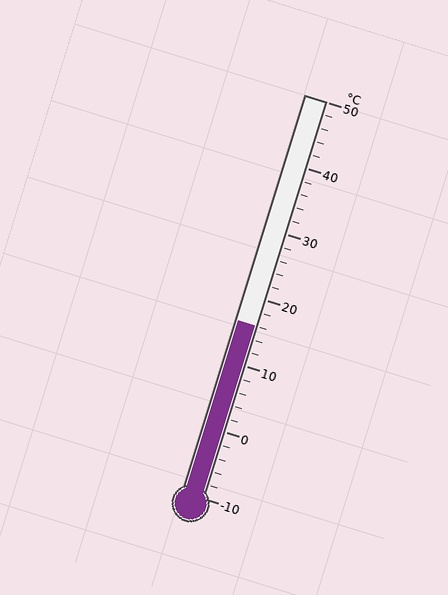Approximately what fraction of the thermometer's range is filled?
The thermometer is filled to approximately 45% of its range.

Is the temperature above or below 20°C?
The temperature is below 20°C.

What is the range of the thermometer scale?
The thermometer scale ranges from -10°C to 50°C.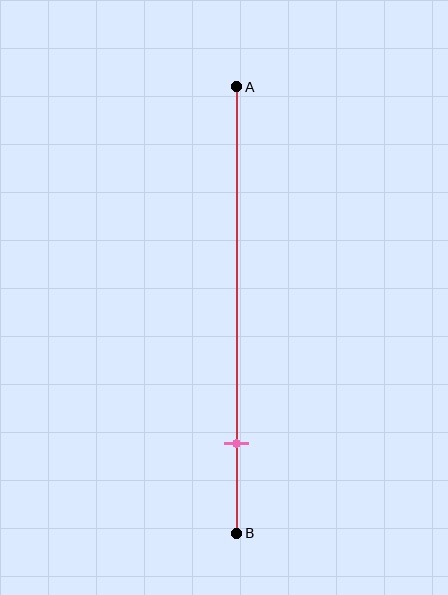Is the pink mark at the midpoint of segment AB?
No, the mark is at about 80% from A, not at the 50% midpoint.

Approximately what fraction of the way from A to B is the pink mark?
The pink mark is approximately 80% of the way from A to B.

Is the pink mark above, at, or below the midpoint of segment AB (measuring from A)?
The pink mark is below the midpoint of segment AB.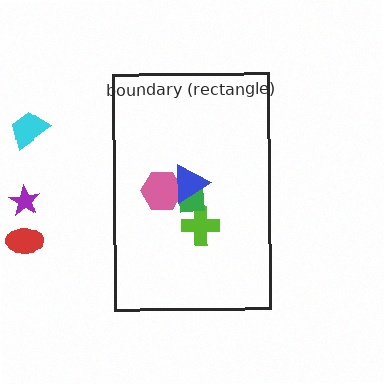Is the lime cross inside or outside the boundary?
Inside.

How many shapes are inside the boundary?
4 inside, 3 outside.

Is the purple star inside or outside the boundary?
Outside.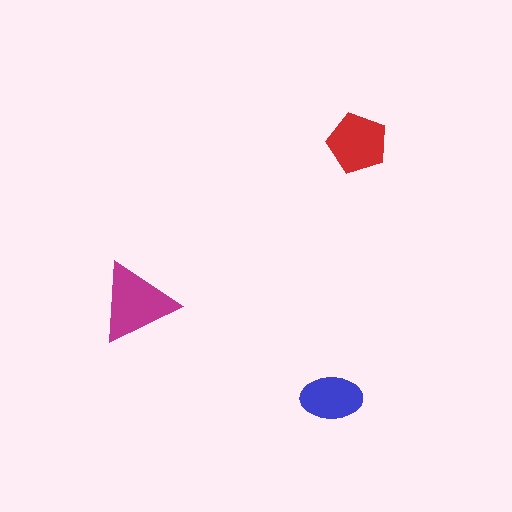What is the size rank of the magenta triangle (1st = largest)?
1st.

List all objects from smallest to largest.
The blue ellipse, the red pentagon, the magenta triangle.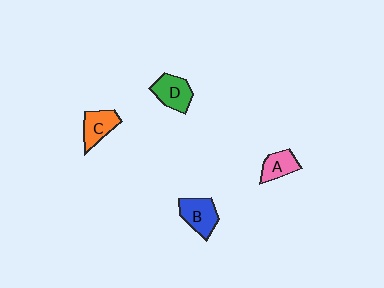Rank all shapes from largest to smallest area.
From largest to smallest: B (blue), D (green), C (orange), A (pink).